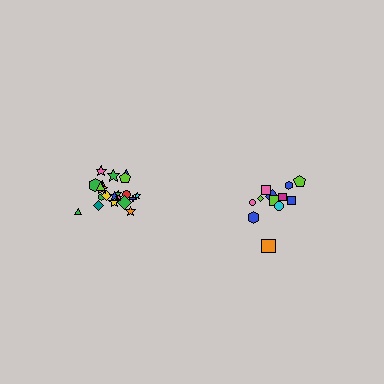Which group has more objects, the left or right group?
The left group.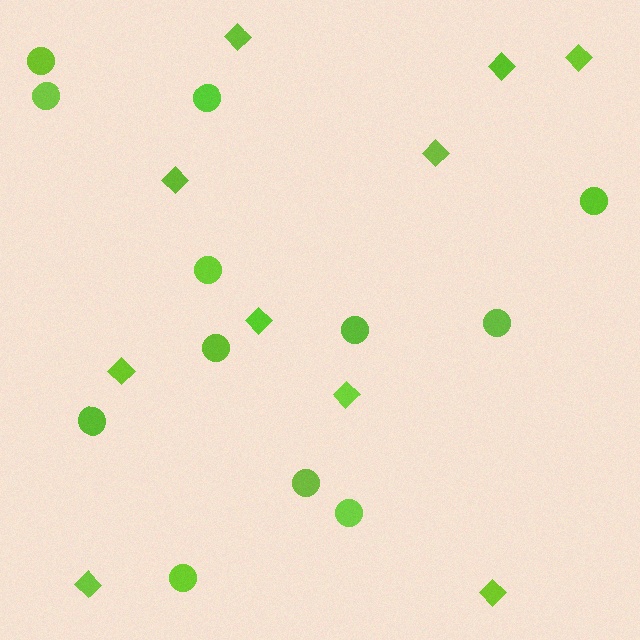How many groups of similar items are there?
There are 2 groups: one group of circles (12) and one group of diamonds (10).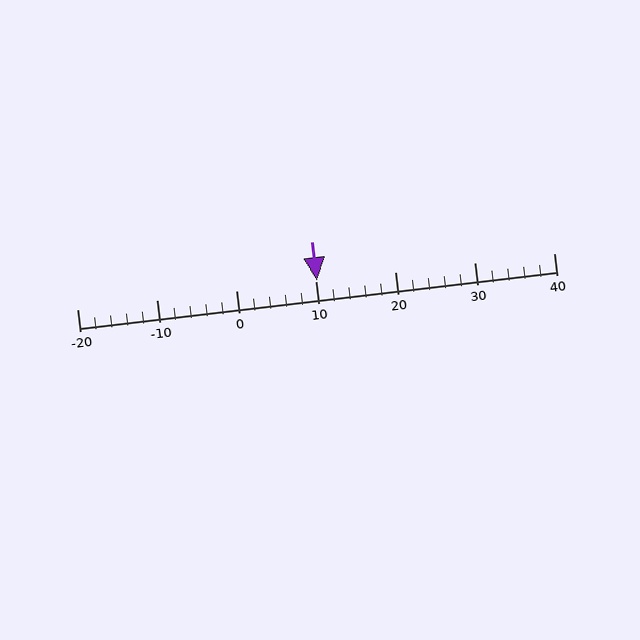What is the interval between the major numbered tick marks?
The major tick marks are spaced 10 units apart.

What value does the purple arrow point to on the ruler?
The purple arrow points to approximately 10.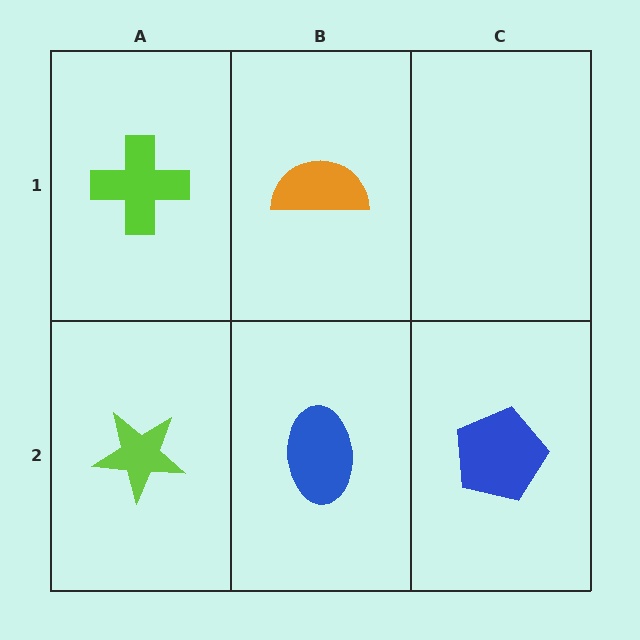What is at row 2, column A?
A lime star.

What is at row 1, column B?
An orange semicircle.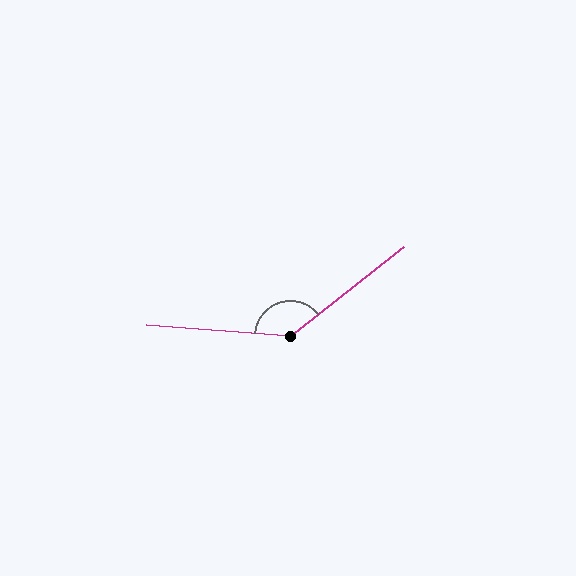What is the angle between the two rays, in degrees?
Approximately 137 degrees.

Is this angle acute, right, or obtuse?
It is obtuse.